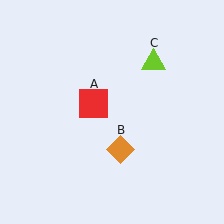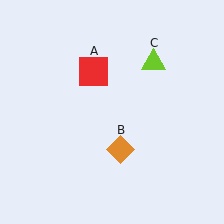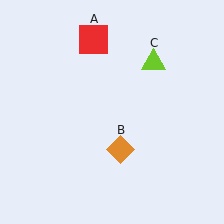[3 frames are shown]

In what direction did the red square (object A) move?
The red square (object A) moved up.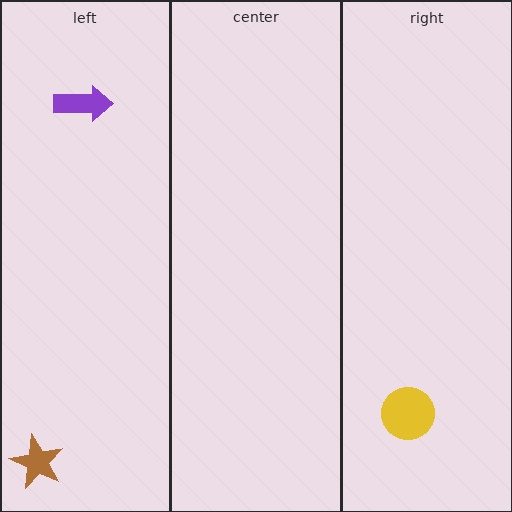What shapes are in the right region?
The yellow circle.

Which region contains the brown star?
The left region.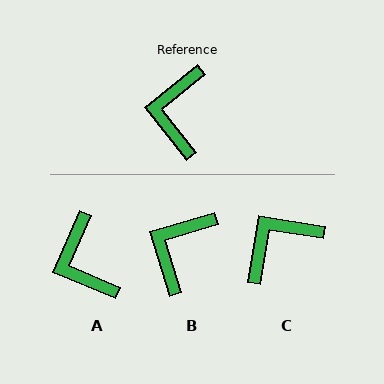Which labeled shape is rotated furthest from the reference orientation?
C, about 47 degrees away.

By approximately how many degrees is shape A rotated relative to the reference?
Approximately 29 degrees counter-clockwise.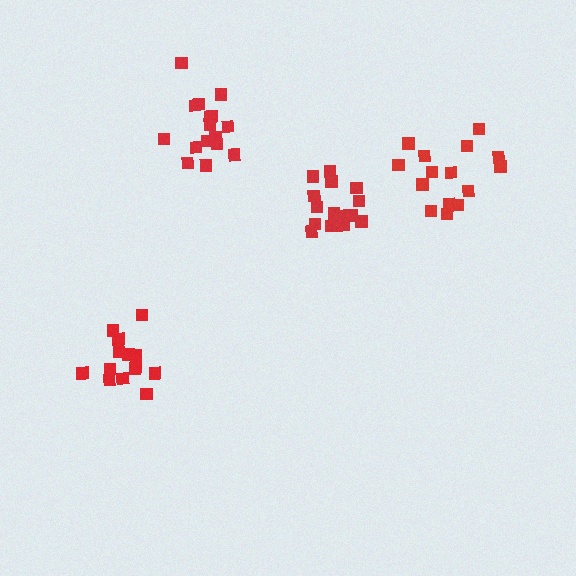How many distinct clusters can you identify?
There are 4 distinct clusters.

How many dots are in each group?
Group 1: 16 dots, Group 2: 14 dots, Group 3: 19 dots, Group 4: 15 dots (64 total).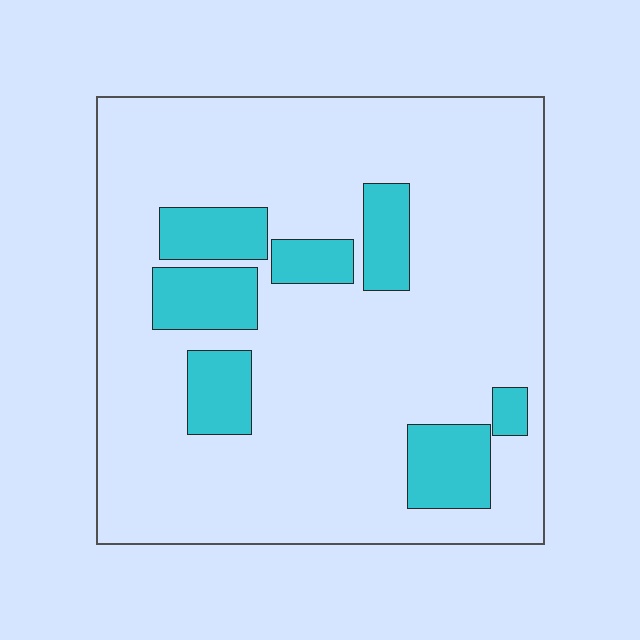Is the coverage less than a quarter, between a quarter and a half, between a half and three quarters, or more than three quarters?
Less than a quarter.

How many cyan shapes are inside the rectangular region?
7.